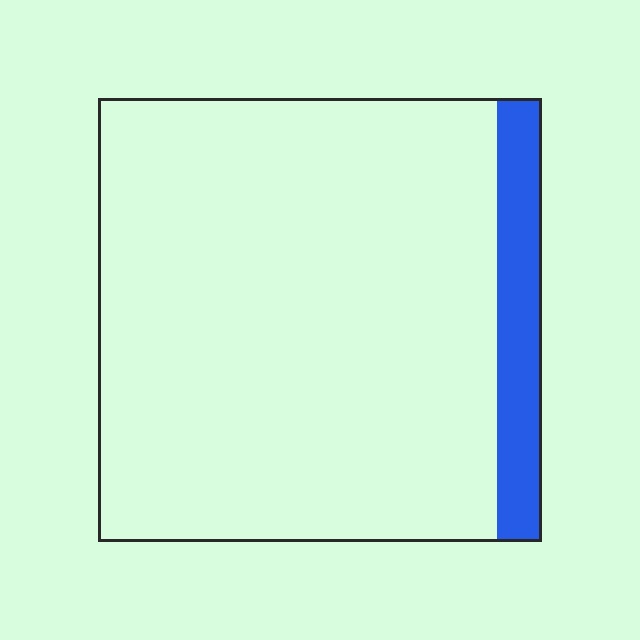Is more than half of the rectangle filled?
No.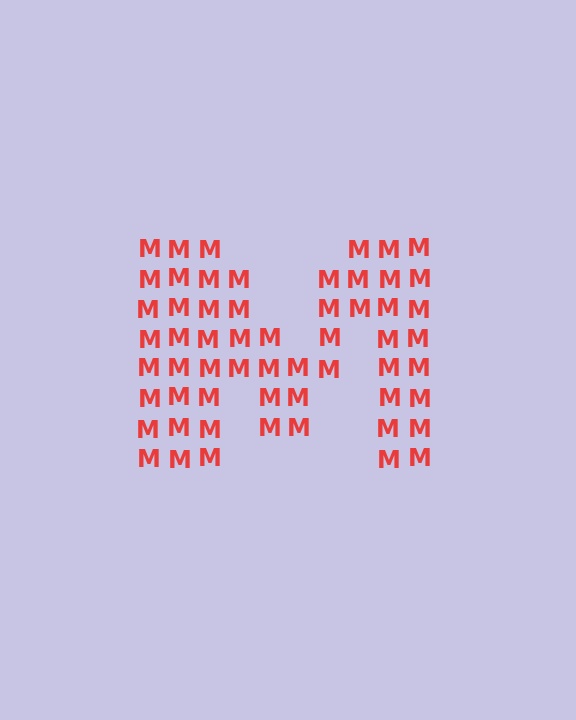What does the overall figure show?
The overall figure shows the letter M.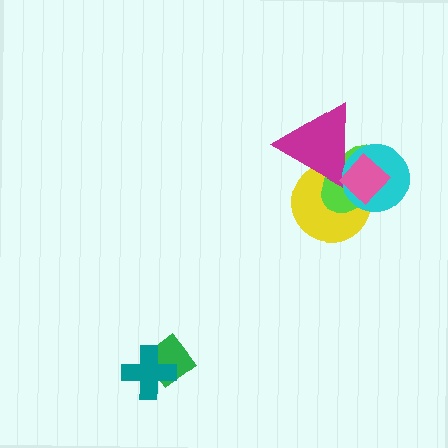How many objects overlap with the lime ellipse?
4 objects overlap with the lime ellipse.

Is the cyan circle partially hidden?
Yes, it is partially covered by another shape.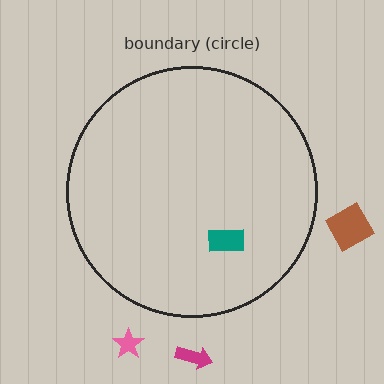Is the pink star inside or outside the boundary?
Outside.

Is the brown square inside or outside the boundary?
Outside.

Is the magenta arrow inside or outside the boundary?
Outside.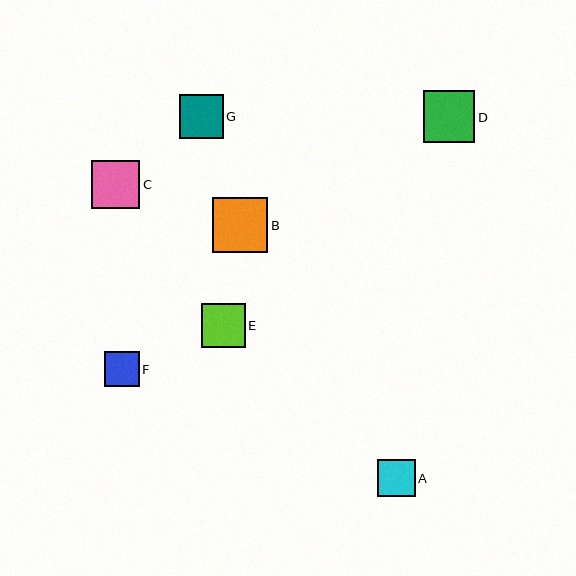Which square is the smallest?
Square F is the smallest with a size of approximately 35 pixels.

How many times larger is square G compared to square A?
Square G is approximately 1.2 times the size of square A.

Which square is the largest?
Square B is the largest with a size of approximately 55 pixels.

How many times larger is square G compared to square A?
Square G is approximately 1.2 times the size of square A.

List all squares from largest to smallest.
From largest to smallest: B, D, C, E, G, A, F.